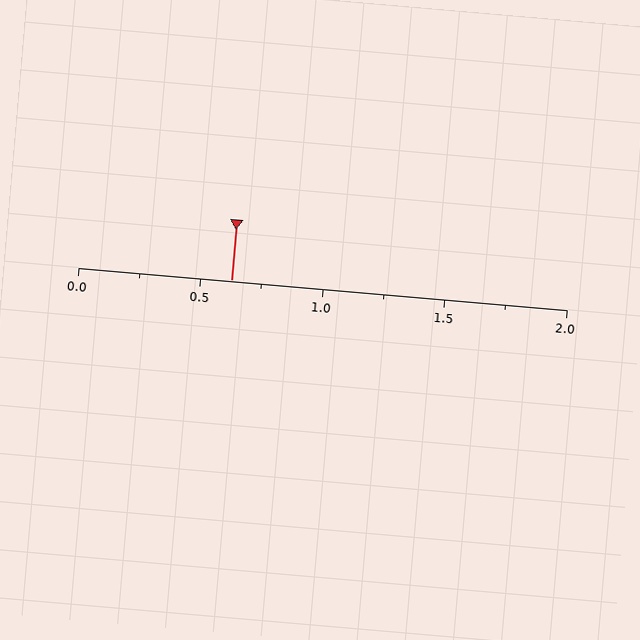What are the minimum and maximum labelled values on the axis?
The axis runs from 0.0 to 2.0.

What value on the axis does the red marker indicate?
The marker indicates approximately 0.62.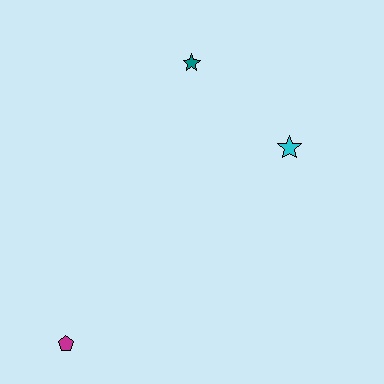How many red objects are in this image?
There are no red objects.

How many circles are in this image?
There are no circles.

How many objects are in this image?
There are 3 objects.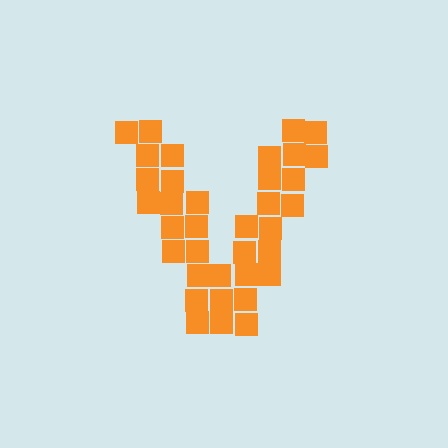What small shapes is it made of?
It is made of small squares.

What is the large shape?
The large shape is the letter V.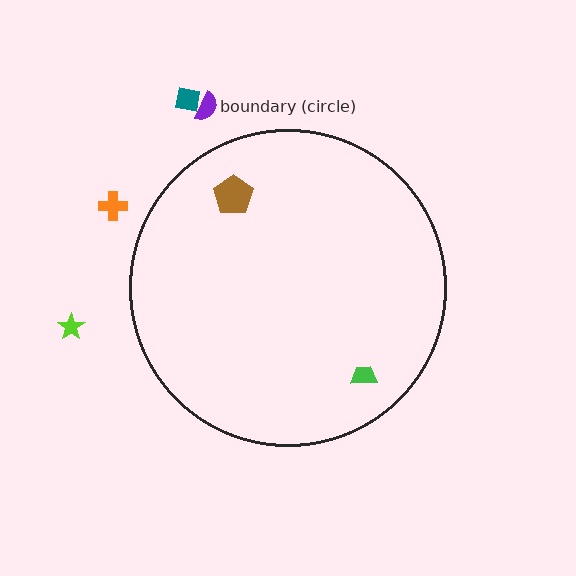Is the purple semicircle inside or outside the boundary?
Outside.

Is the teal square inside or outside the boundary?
Outside.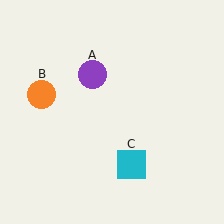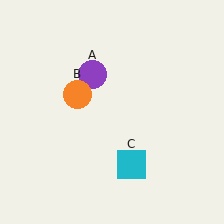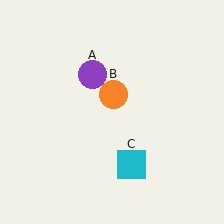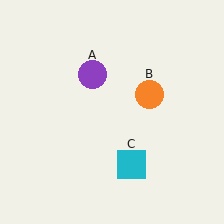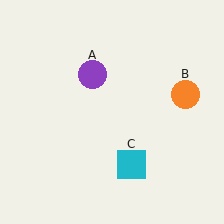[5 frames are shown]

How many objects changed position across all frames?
1 object changed position: orange circle (object B).